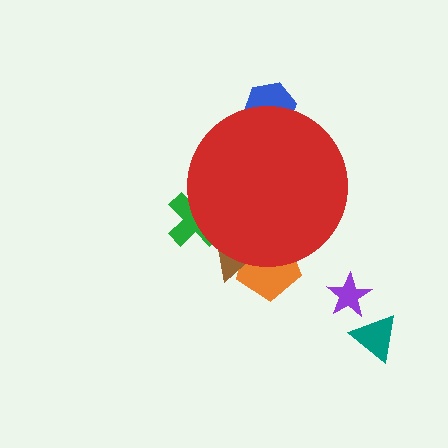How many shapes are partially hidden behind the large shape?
4 shapes are partially hidden.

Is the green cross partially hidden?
Yes, the green cross is partially hidden behind the red circle.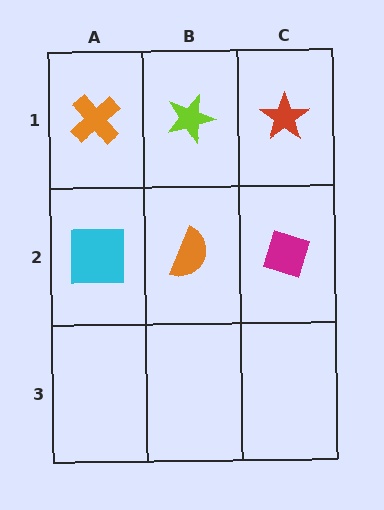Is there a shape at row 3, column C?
No, that cell is empty.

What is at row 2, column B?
An orange semicircle.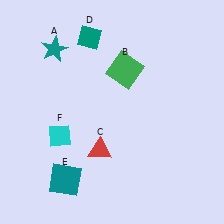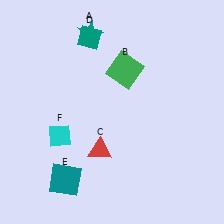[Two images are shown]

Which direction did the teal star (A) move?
The teal star (A) moved right.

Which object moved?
The teal star (A) moved right.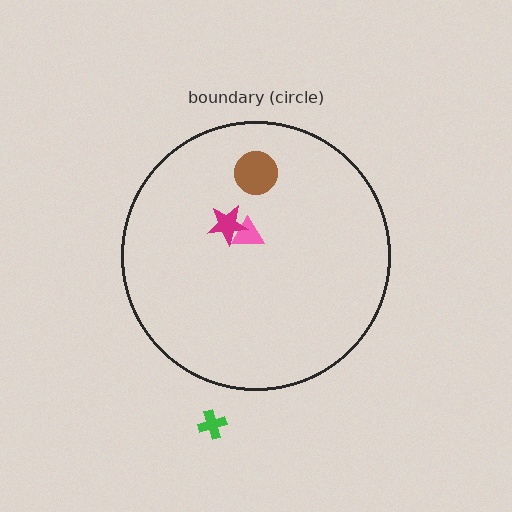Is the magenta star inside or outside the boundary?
Inside.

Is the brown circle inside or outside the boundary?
Inside.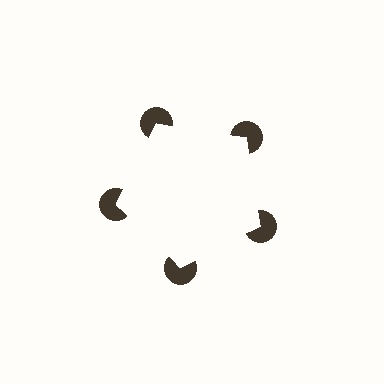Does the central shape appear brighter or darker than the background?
It typically appears slightly brighter than the background, even though no actual brightness change is drawn.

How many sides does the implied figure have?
5 sides.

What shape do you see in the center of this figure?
An illusory pentagon — its edges are inferred from the aligned wedge cuts in the pac-man discs, not physically drawn.